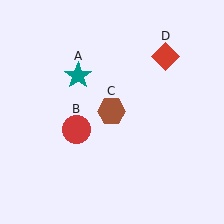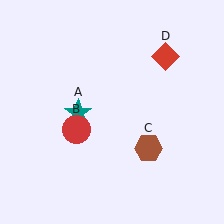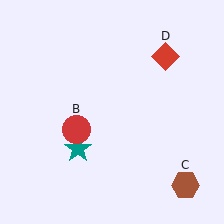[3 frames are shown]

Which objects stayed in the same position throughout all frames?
Red circle (object B) and red diamond (object D) remained stationary.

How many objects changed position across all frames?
2 objects changed position: teal star (object A), brown hexagon (object C).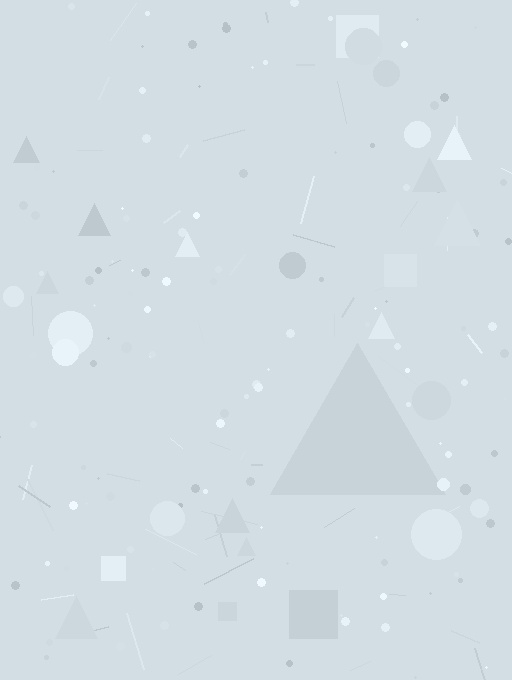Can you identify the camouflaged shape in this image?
The camouflaged shape is a triangle.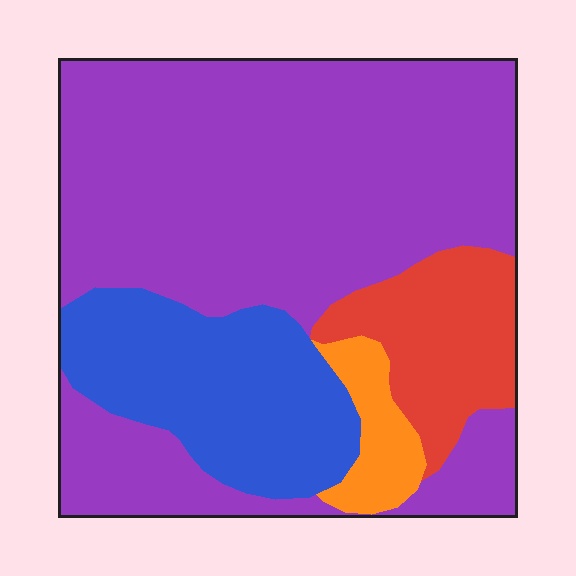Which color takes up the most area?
Purple, at roughly 65%.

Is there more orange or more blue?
Blue.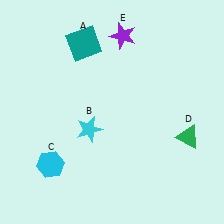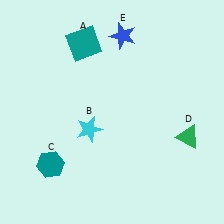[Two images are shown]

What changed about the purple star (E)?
In Image 1, E is purple. In Image 2, it changed to blue.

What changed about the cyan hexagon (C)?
In Image 1, C is cyan. In Image 2, it changed to teal.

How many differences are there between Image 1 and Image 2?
There are 2 differences between the two images.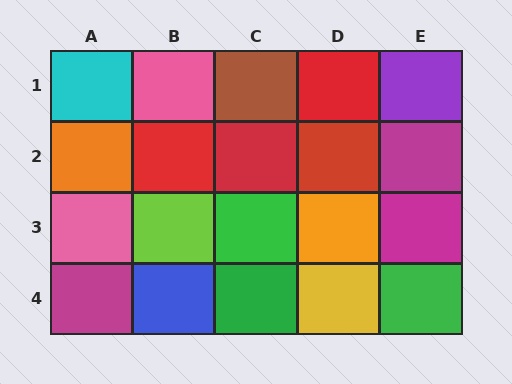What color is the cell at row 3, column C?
Green.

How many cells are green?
3 cells are green.